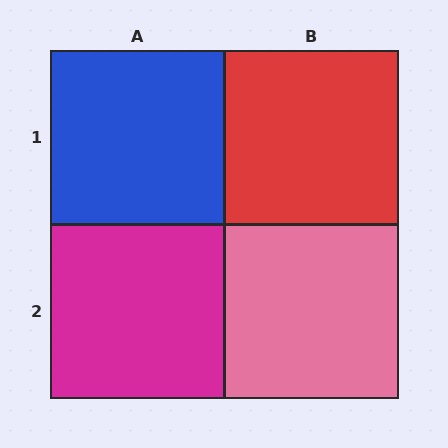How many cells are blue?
1 cell is blue.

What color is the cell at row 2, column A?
Magenta.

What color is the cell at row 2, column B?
Pink.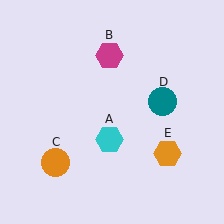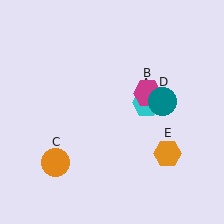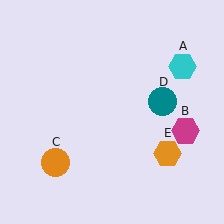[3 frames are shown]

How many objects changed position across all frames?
2 objects changed position: cyan hexagon (object A), magenta hexagon (object B).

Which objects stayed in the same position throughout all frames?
Orange circle (object C) and teal circle (object D) and orange hexagon (object E) remained stationary.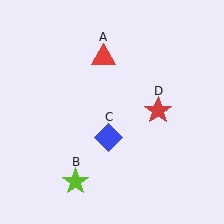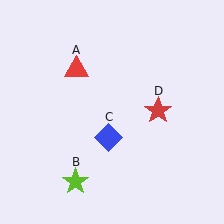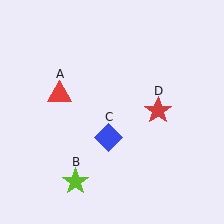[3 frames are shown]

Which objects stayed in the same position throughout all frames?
Lime star (object B) and blue diamond (object C) and red star (object D) remained stationary.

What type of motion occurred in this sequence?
The red triangle (object A) rotated counterclockwise around the center of the scene.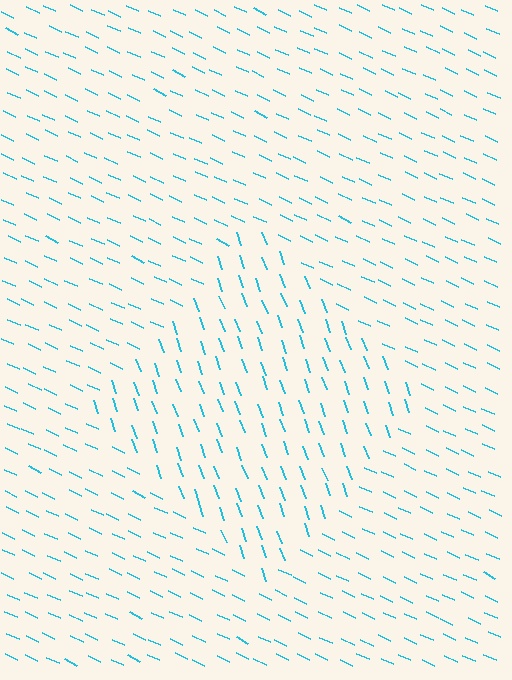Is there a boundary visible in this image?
Yes, there is a texture boundary formed by a change in line orientation.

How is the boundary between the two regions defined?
The boundary is defined purely by a change in line orientation (approximately 45 degrees difference). All lines are the same color and thickness.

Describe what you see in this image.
The image is filled with small cyan line segments. A diamond region in the image has lines oriented differently from the surrounding lines, creating a visible texture boundary.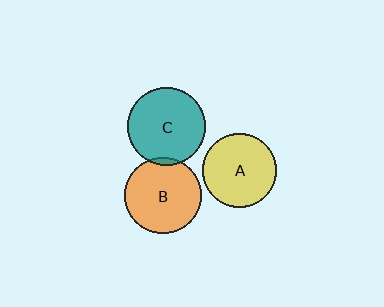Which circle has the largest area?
Circle C (teal).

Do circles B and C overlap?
Yes.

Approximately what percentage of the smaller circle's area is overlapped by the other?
Approximately 5%.